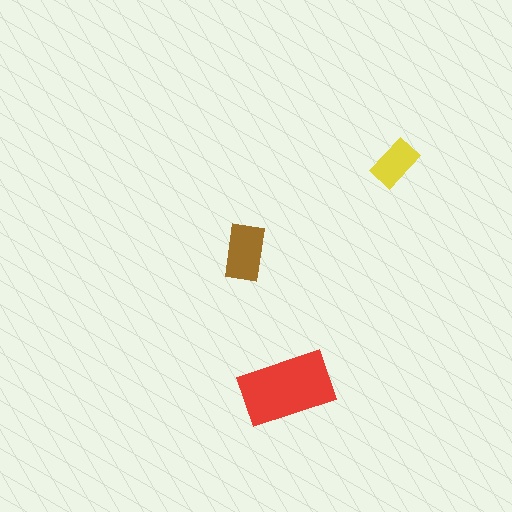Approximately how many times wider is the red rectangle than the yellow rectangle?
About 2 times wider.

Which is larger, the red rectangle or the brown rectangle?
The red one.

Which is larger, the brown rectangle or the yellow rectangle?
The brown one.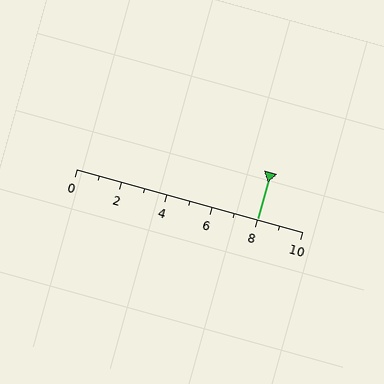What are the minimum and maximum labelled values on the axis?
The axis runs from 0 to 10.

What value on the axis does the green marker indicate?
The marker indicates approximately 8.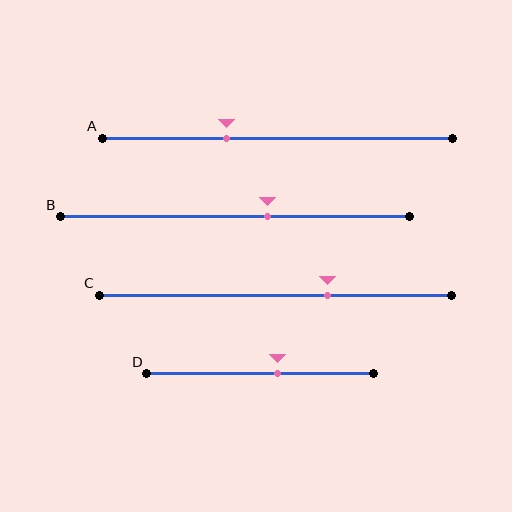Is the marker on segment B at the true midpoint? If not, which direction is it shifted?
No, the marker on segment B is shifted to the right by about 9% of the segment length.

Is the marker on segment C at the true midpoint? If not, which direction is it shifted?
No, the marker on segment C is shifted to the right by about 15% of the segment length.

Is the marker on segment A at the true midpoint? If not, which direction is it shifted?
No, the marker on segment A is shifted to the left by about 15% of the segment length.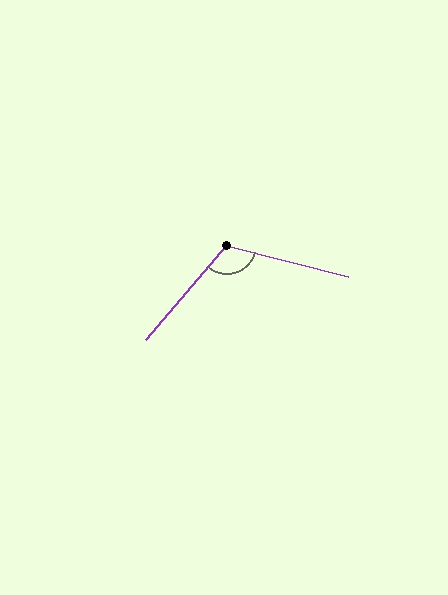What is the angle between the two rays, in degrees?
Approximately 116 degrees.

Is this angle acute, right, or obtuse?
It is obtuse.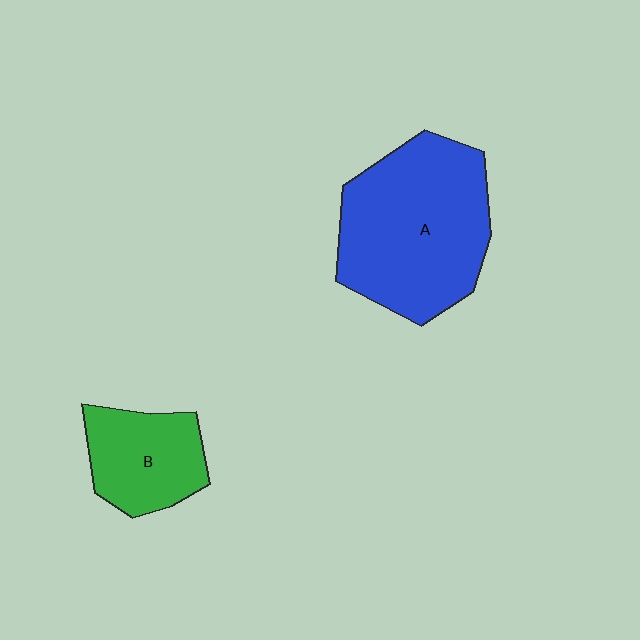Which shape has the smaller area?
Shape B (green).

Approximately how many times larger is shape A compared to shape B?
Approximately 2.1 times.